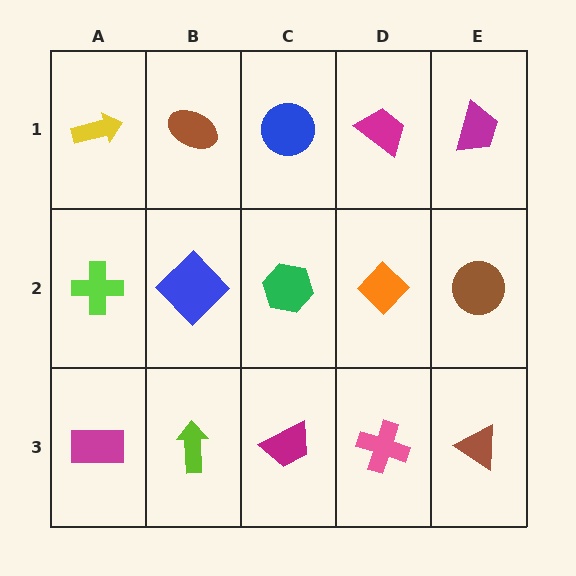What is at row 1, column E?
A magenta trapezoid.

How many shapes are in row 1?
5 shapes.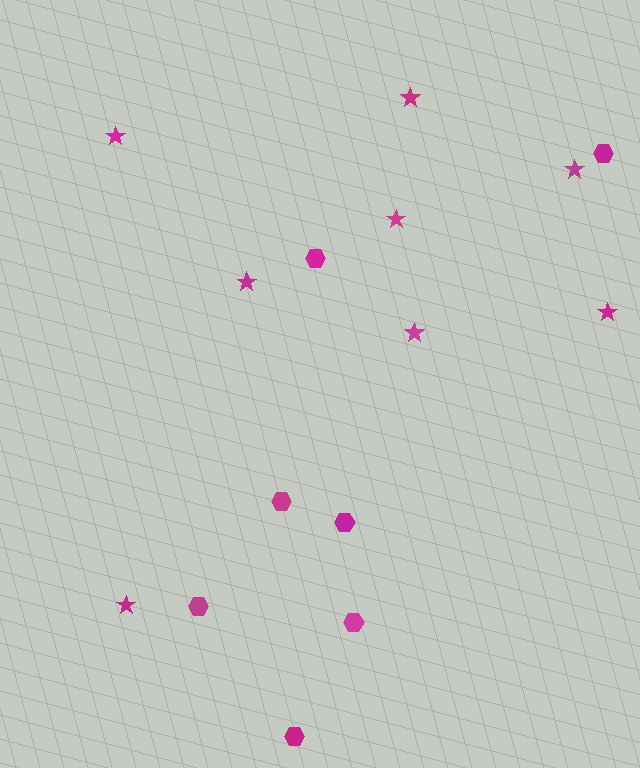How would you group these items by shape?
There are 2 groups: one group of stars (8) and one group of hexagons (7).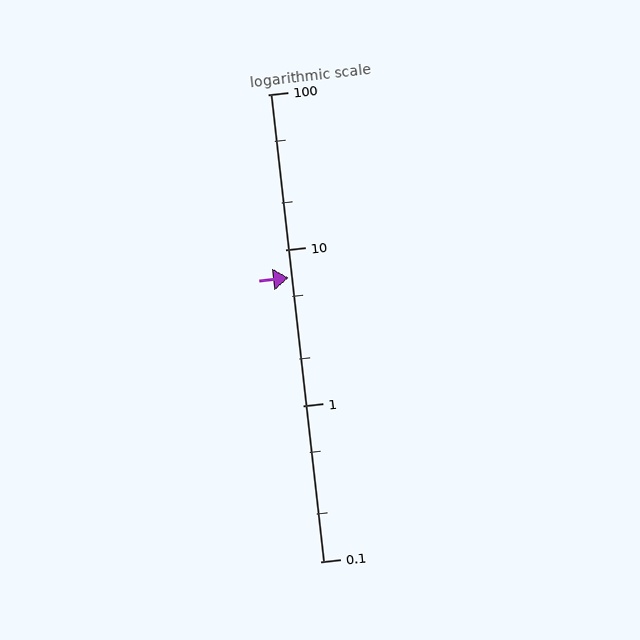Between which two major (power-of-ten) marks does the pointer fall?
The pointer is between 1 and 10.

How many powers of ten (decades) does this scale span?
The scale spans 3 decades, from 0.1 to 100.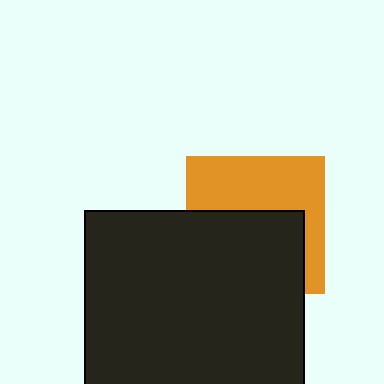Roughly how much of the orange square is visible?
About half of it is visible (roughly 48%).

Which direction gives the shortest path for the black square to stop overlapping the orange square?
Moving down gives the shortest separation.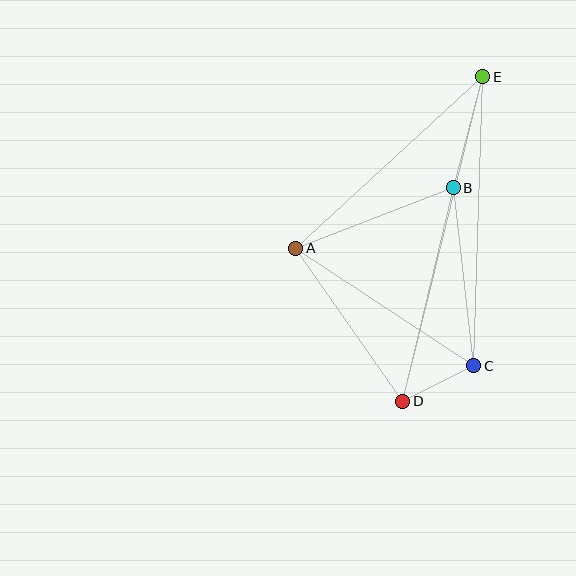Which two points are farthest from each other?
Points D and E are farthest from each other.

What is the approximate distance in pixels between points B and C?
The distance between B and C is approximately 179 pixels.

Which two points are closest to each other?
Points C and D are closest to each other.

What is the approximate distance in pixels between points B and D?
The distance between B and D is approximately 219 pixels.